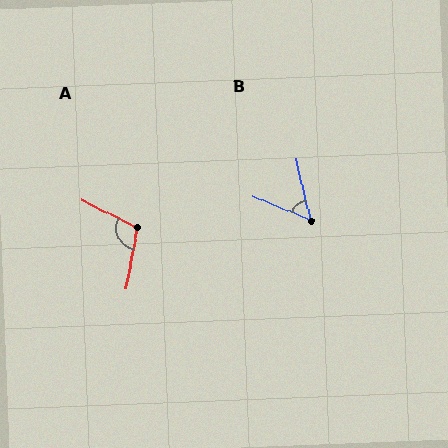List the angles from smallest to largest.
B (54°), A (106°).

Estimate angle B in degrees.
Approximately 54 degrees.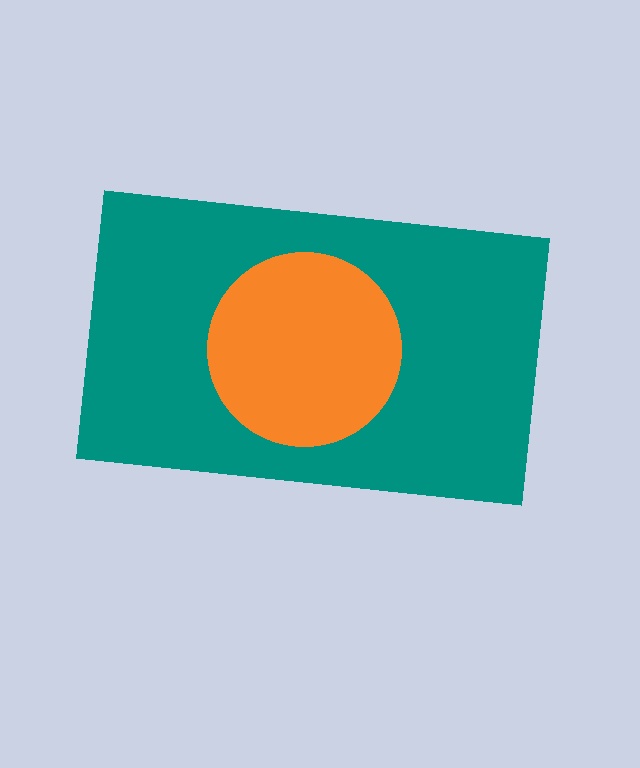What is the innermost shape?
The orange circle.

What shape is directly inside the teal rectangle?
The orange circle.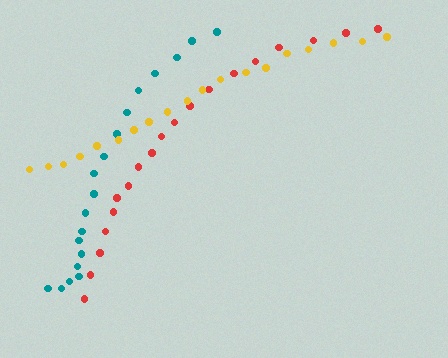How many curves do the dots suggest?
There are 3 distinct paths.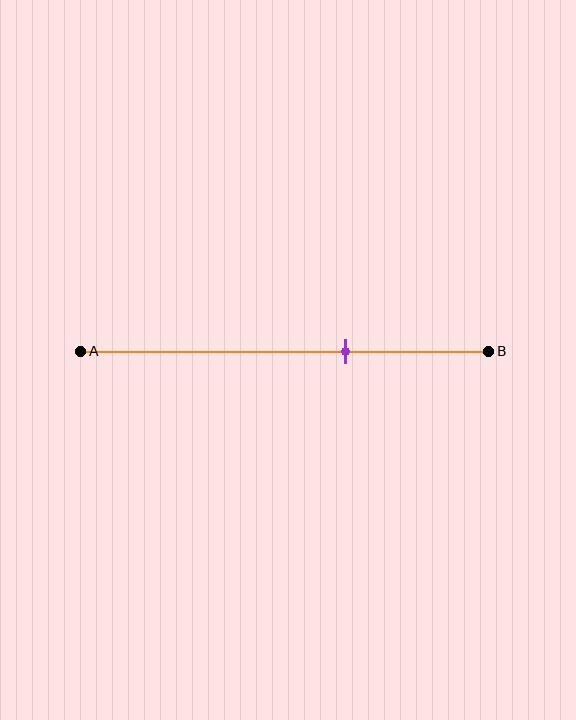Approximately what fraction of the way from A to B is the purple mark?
The purple mark is approximately 65% of the way from A to B.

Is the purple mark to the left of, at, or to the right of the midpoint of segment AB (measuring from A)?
The purple mark is to the right of the midpoint of segment AB.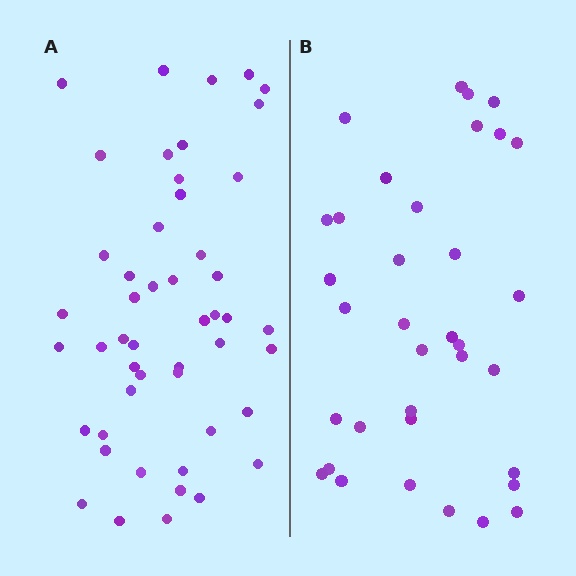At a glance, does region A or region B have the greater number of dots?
Region A (the left region) has more dots.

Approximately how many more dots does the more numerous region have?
Region A has approximately 15 more dots than region B.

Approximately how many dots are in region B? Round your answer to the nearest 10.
About 40 dots. (The exact count is 35, which rounds to 40.)